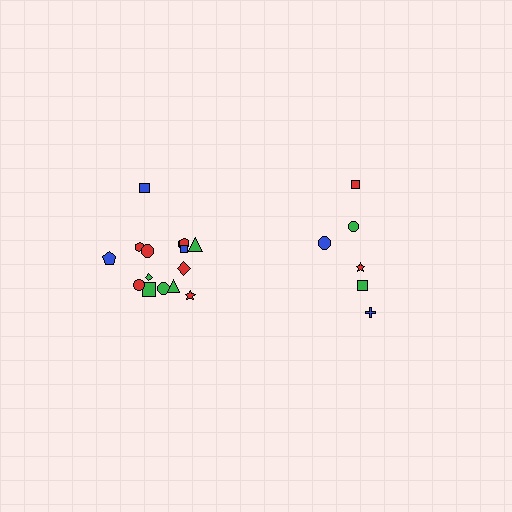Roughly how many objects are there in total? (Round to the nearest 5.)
Roughly 20 objects in total.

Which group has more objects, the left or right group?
The left group.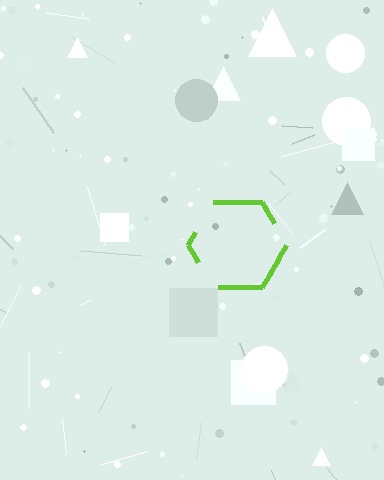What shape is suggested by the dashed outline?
The dashed outline suggests a hexagon.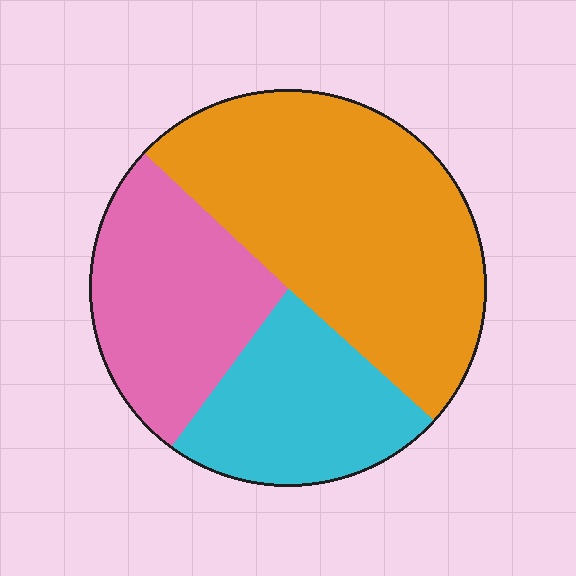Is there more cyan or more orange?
Orange.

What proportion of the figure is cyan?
Cyan takes up less than a quarter of the figure.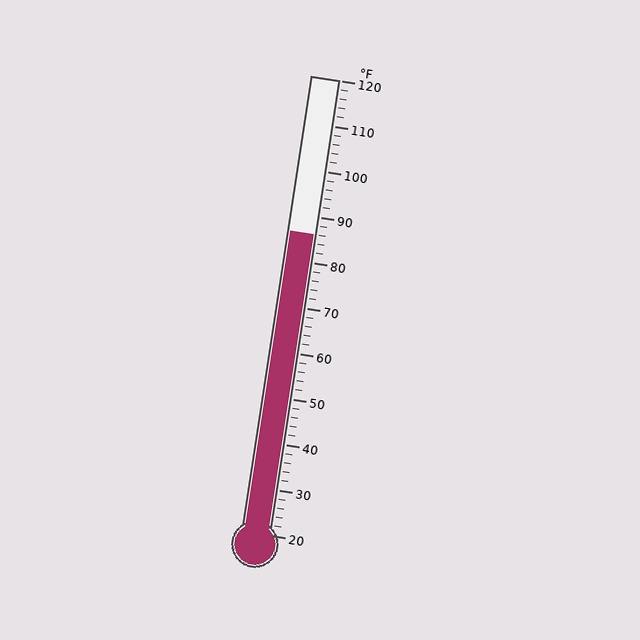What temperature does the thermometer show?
The thermometer shows approximately 86°F.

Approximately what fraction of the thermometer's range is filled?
The thermometer is filled to approximately 65% of its range.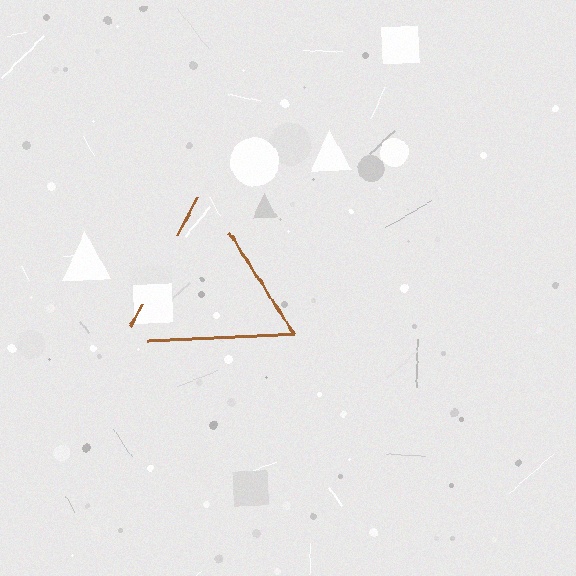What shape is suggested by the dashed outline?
The dashed outline suggests a triangle.